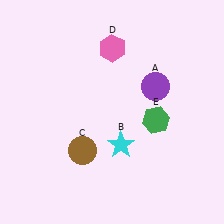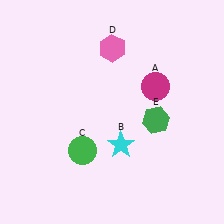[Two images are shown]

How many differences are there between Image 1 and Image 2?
There are 2 differences between the two images.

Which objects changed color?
A changed from purple to magenta. C changed from brown to green.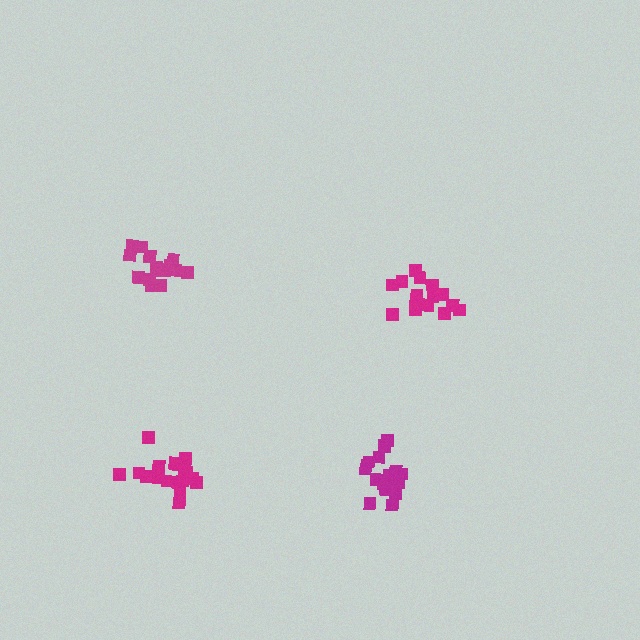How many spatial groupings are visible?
There are 4 spatial groupings.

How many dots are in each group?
Group 1: 15 dots, Group 2: 20 dots, Group 3: 16 dots, Group 4: 18 dots (69 total).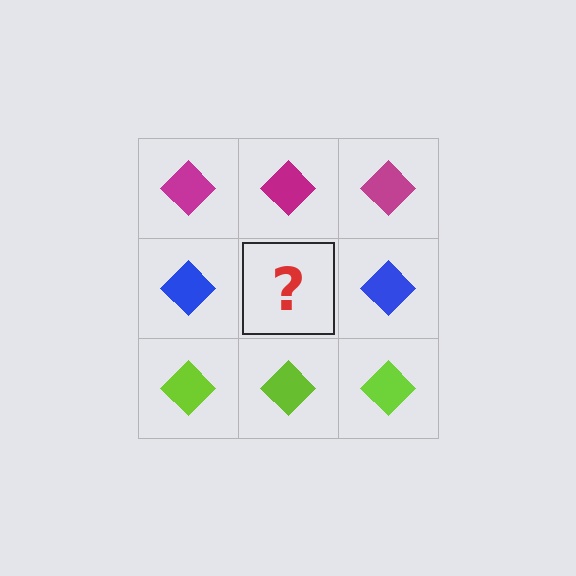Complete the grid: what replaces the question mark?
The question mark should be replaced with a blue diamond.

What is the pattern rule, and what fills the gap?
The rule is that each row has a consistent color. The gap should be filled with a blue diamond.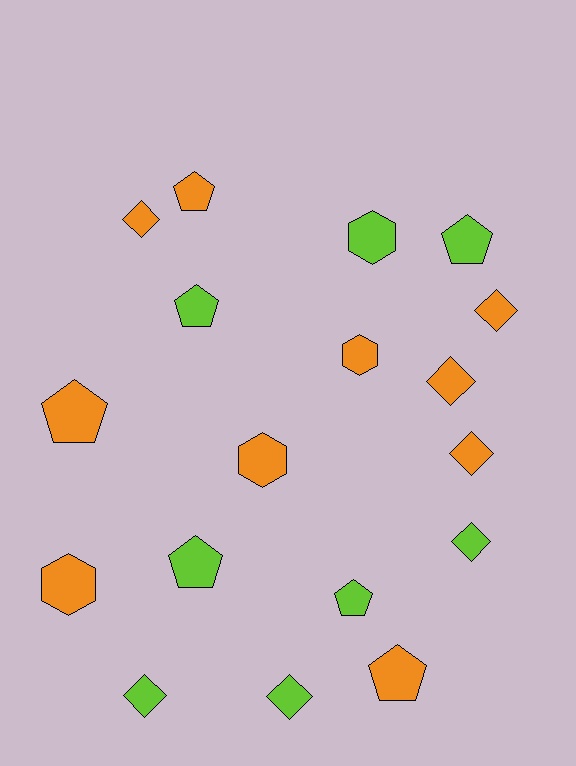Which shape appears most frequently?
Diamond, with 7 objects.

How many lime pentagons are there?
There are 4 lime pentagons.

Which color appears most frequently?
Orange, with 10 objects.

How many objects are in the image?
There are 18 objects.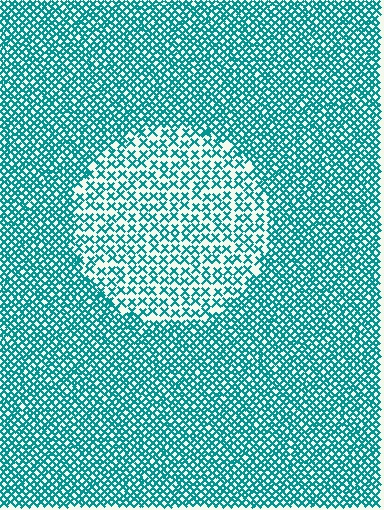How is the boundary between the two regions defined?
The boundary is defined by a change in element density (approximately 2.0x ratio). All elements are the same color, size, and shape.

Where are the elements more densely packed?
The elements are more densely packed outside the circle boundary.